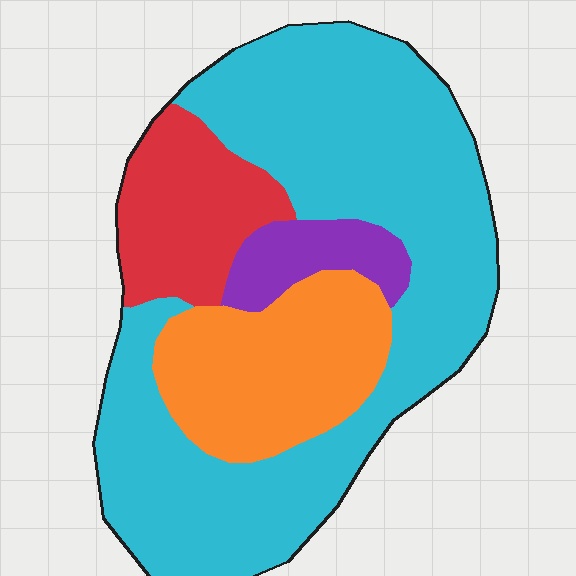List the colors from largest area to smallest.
From largest to smallest: cyan, orange, red, purple.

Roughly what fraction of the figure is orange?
Orange covers about 20% of the figure.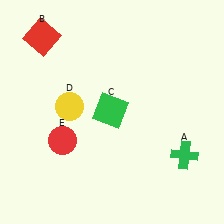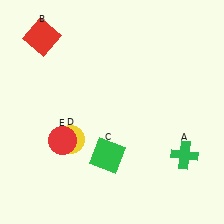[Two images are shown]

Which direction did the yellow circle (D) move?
The yellow circle (D) moved down.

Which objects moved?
The objects that moved are: the green square (C), the yellow circle (D).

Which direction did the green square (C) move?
The green square (C) moved down.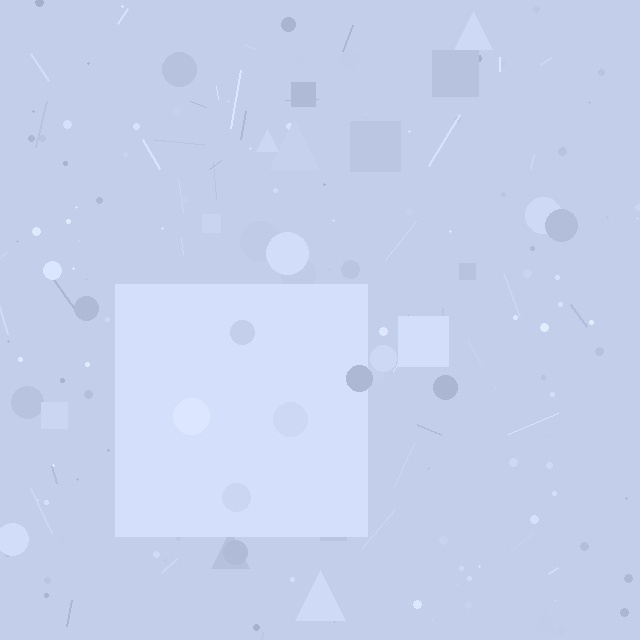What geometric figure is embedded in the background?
A square is embedded in the background.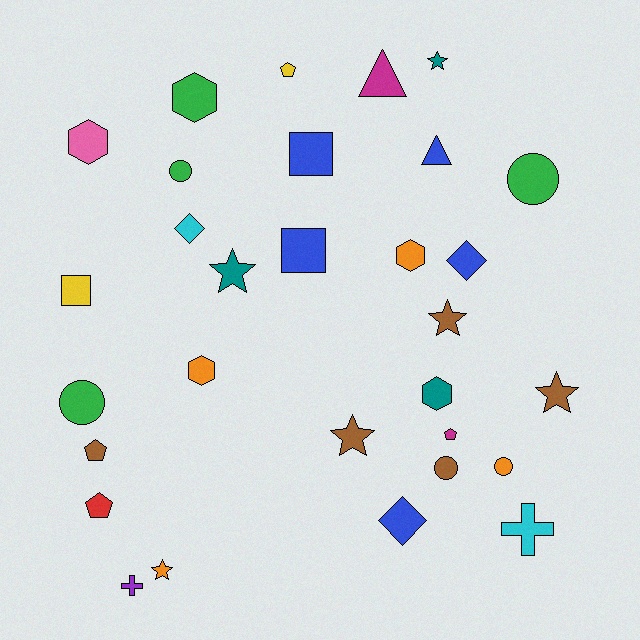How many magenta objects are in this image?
There are 2 magenta objects.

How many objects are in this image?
There are 30 objects.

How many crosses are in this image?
There are 2 crosses.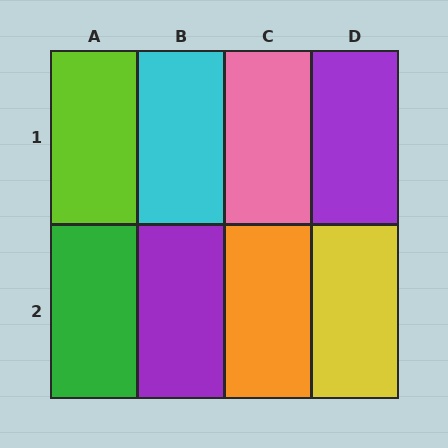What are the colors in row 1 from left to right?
Lime, cyan, pink, purple.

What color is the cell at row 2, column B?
Purple.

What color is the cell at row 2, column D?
Yellow.